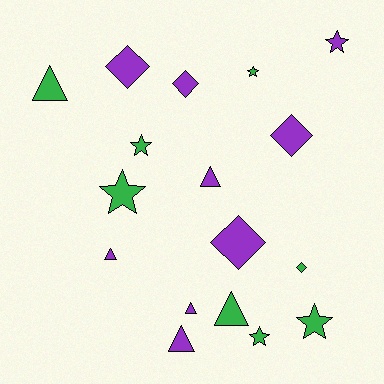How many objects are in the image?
There are 17 objects.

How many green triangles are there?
There are 2 green triangles.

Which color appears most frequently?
Purple, with 9 objects.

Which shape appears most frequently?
Star, with 6 objects.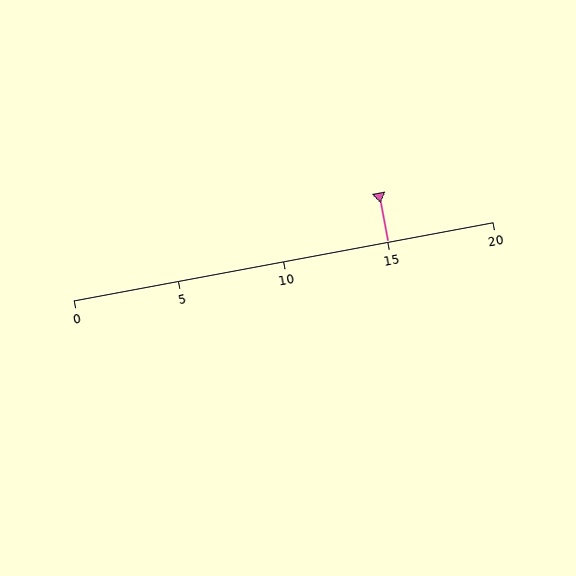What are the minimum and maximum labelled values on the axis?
The axis runs from 0 to 20.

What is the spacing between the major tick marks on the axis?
The major ticks are spaced 5 apart.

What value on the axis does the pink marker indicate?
The marker indicates approximately 15.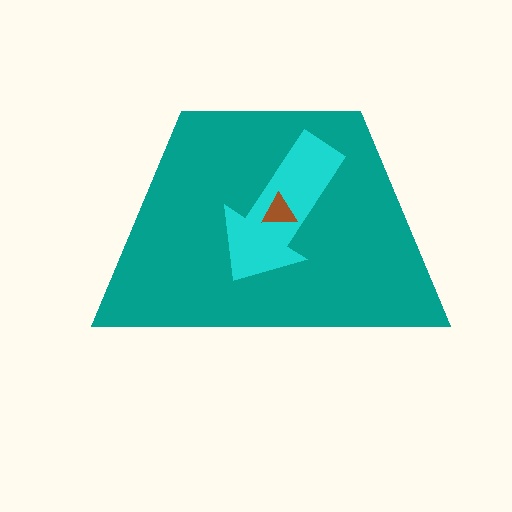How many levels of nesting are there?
3.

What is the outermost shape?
The teal trapezoid.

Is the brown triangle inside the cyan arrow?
Yes.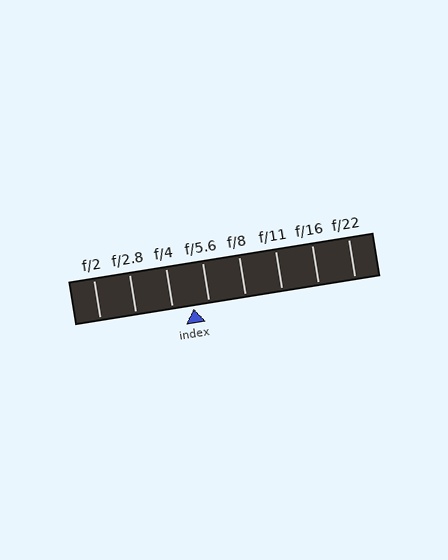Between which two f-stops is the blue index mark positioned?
The index mark is between f/4 and f/5.6.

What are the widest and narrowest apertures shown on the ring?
The widest aperture shown is f/2 and the narrowest is f/22.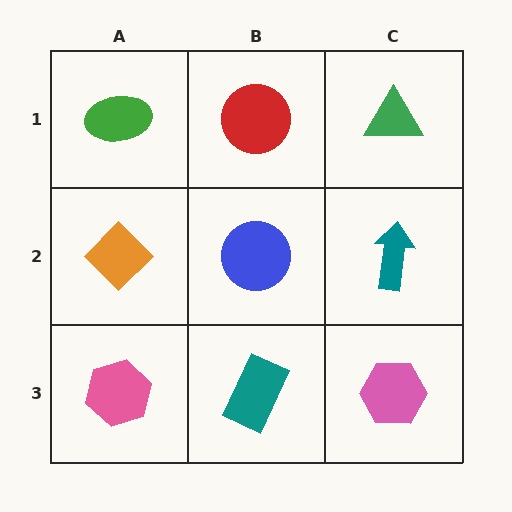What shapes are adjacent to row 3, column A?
An orange diamond (row 2, column A), a teal rectangle (row 3, column B).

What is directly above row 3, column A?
An orange diamond.